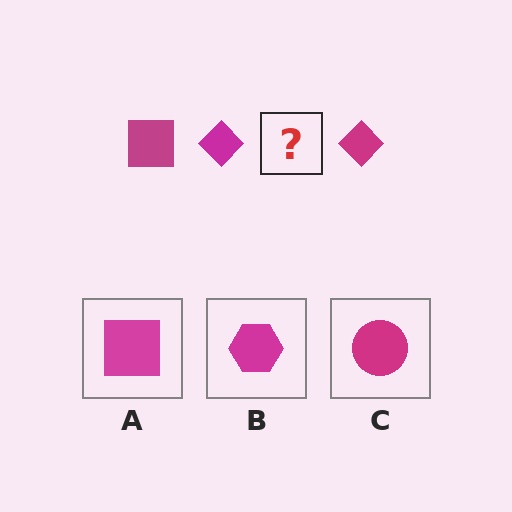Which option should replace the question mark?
Option A.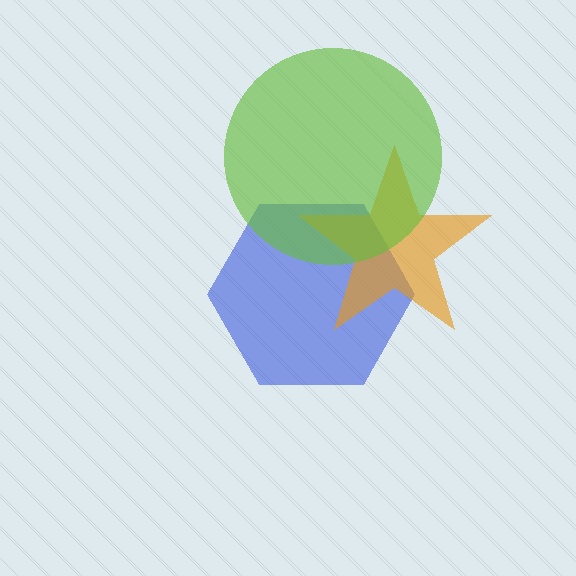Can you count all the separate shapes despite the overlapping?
Yes, there are 3 separate shapes.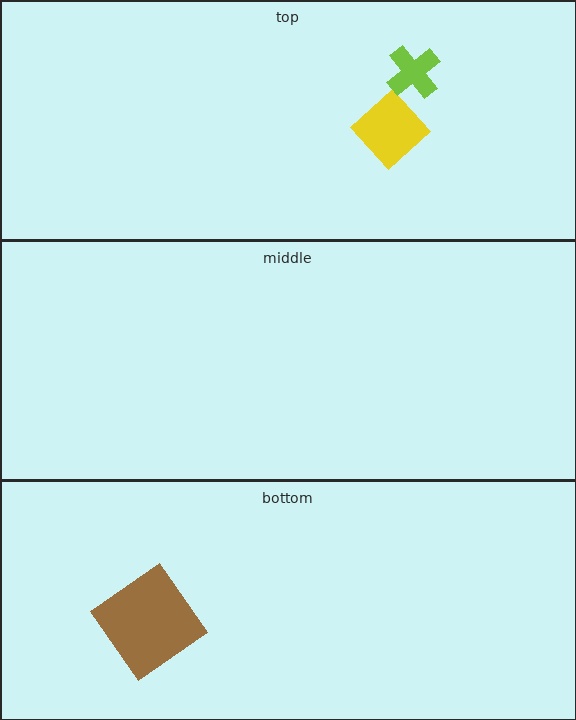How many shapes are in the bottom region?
1.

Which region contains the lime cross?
The top region.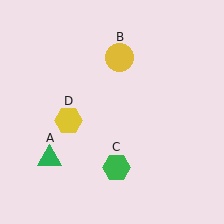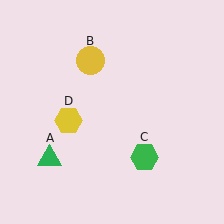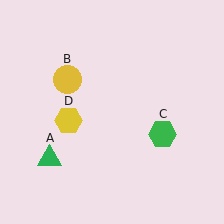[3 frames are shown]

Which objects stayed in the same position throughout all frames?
Green triangle (object A) and yellow hexagon (object D) remained stationary.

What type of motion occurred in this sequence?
The yellow circle (object B), green hexagon (object C) rotated counterclockwise around the center of the scene.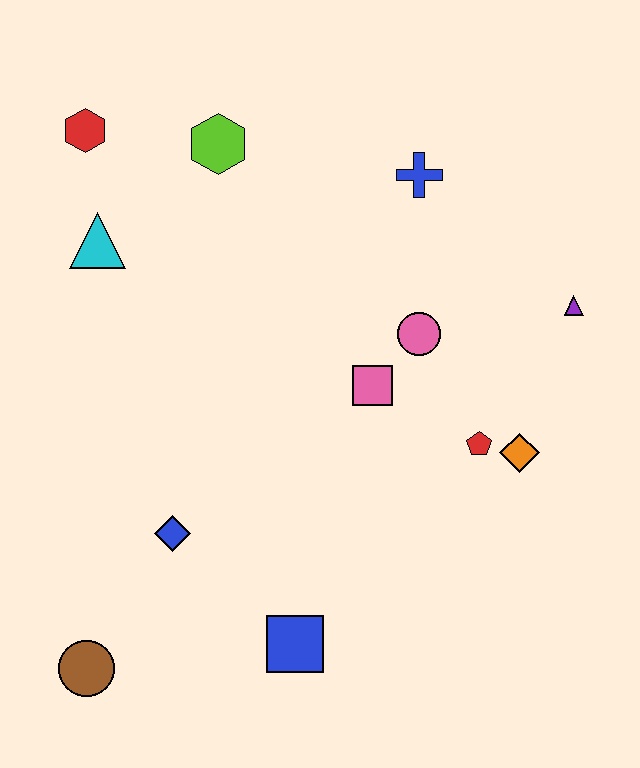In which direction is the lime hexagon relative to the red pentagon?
The lime hexagon is above the red pentagon.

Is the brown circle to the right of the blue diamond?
No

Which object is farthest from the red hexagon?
The blue square is farthest from the red hexagon.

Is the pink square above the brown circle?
Yes